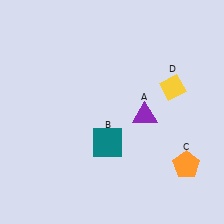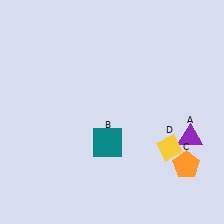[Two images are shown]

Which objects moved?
The objects that moved are: the purple triangle (A), the yellow diamond (D).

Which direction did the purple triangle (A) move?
The purple triangle (A) moved right.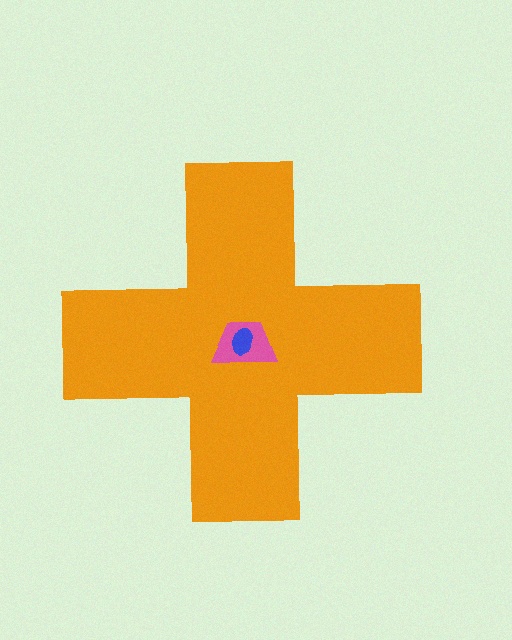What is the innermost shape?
The blue ellipse.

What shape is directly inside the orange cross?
The pink trapezoid.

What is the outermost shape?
The orange cross.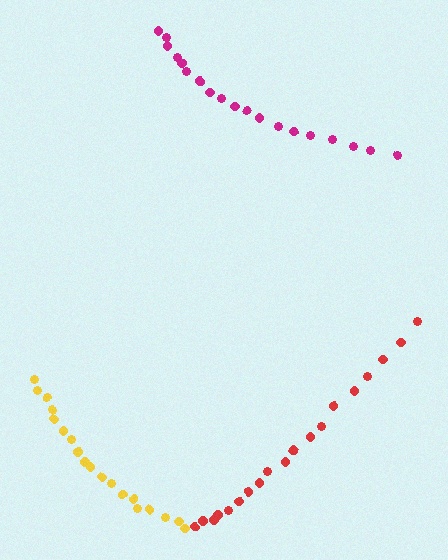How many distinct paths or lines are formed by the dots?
There are 3 distinct paths.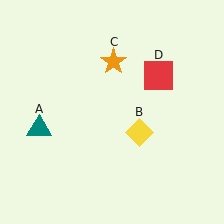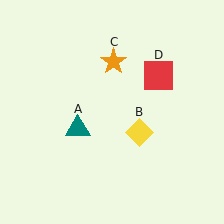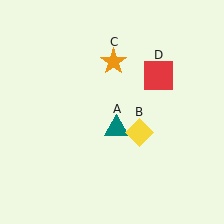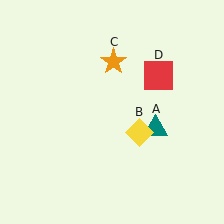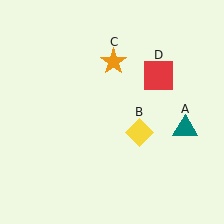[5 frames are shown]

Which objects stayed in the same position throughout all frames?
Yellow diamond (object B) and orange star (object C) and red square (object D) remained stationary.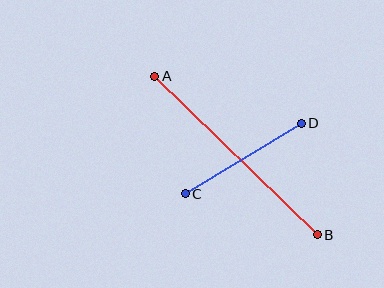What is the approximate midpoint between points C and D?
The midpoint is at approximately (243, 159) pixels.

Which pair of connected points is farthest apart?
Points A and B are farthest apart.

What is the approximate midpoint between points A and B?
The midpoint is at approximately (236, 155) pixels.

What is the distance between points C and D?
The distance is approximately 136 pixels.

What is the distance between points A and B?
The distance is approximately 227 pixels.